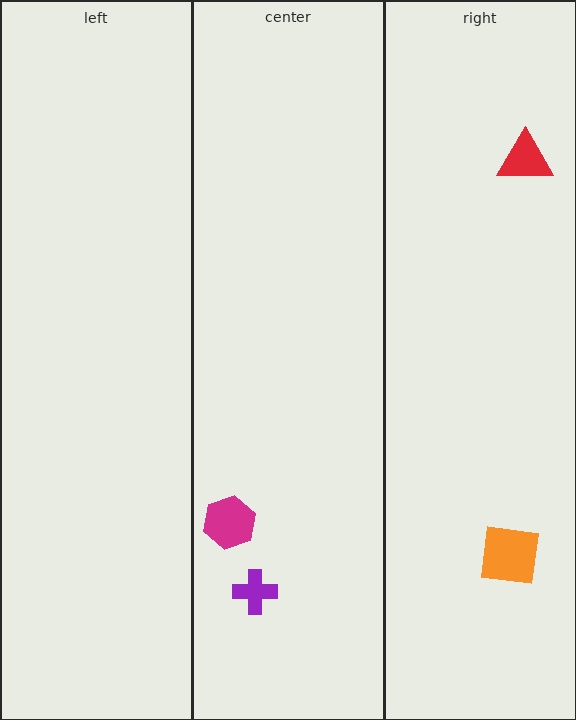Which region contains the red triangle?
The right region.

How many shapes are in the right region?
2.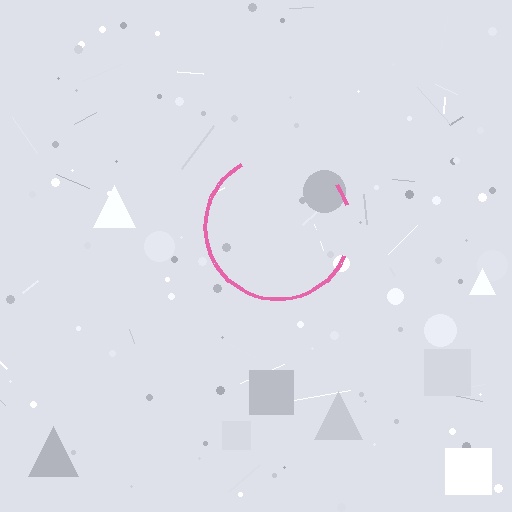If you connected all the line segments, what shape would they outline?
They would outline a circle.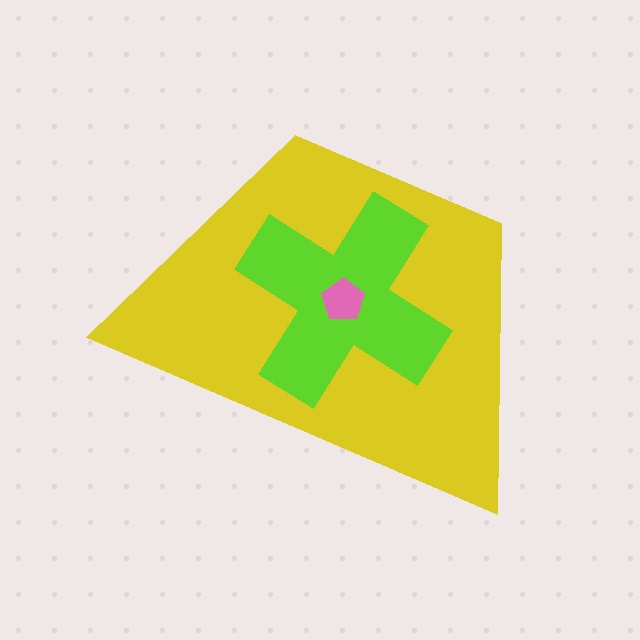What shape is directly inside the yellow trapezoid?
The lime cross.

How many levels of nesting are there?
3.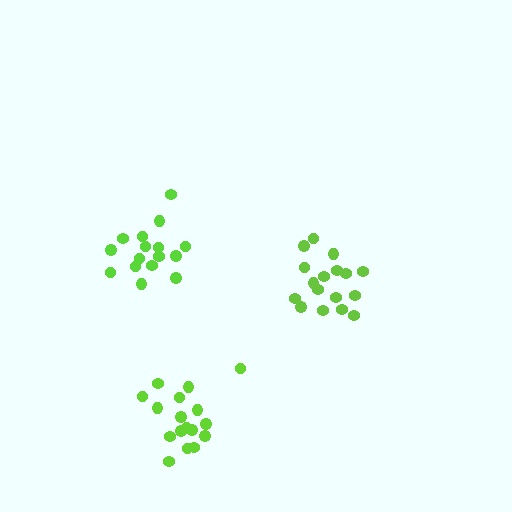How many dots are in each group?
Group 1: 17 dots, Group 2: 16 dots, Group 3: 17 dots (50 total).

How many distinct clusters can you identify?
There are 3 distinct clusters.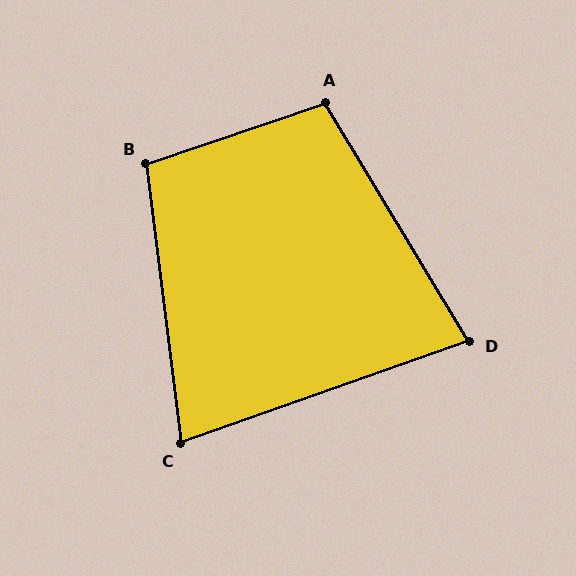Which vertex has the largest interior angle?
A, at approximately 102 degrees.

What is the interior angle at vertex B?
Approximately 102 degrees (obtuse).